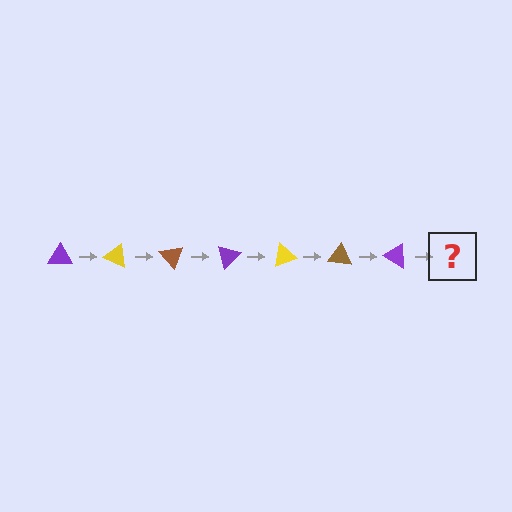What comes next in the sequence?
The next element should be a yellow triangle, rotated 175 degrees from the start.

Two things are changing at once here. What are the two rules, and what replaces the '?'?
The two rules are that it rotates 25 degrees each step and the color cycles through purple, yellow, and brown. The '?' should be a yellow triangle, rotated 175 degrees from the start.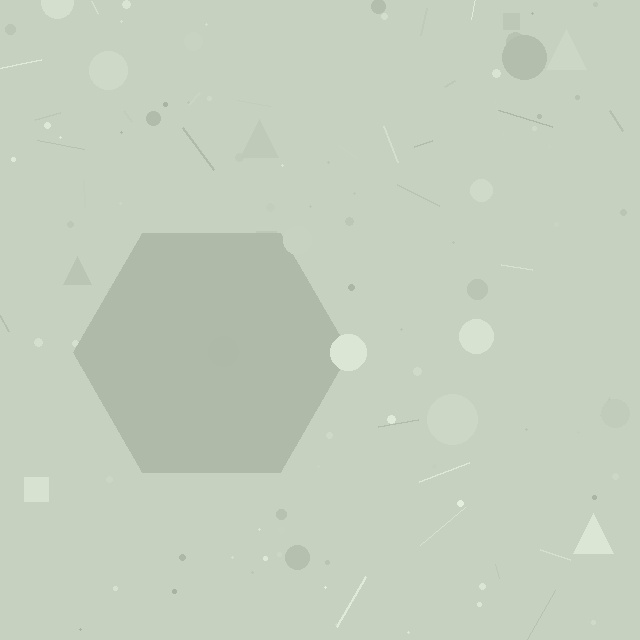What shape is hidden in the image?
A hexagon is hidden in the image.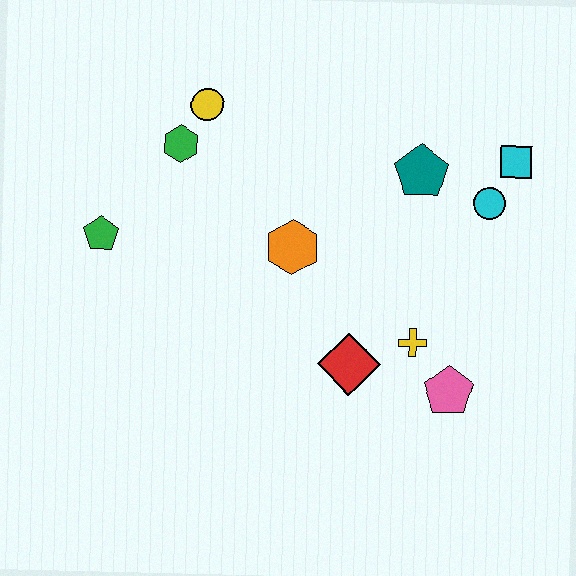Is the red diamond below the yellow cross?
Yes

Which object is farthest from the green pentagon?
The cyan square is farthest from the green pentagon.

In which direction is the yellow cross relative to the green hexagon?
The yellow cross is to the right of the green hexagon.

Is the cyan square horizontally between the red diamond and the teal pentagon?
No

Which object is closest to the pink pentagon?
The yellow cross is closest to the pink pentagon.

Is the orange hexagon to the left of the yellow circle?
No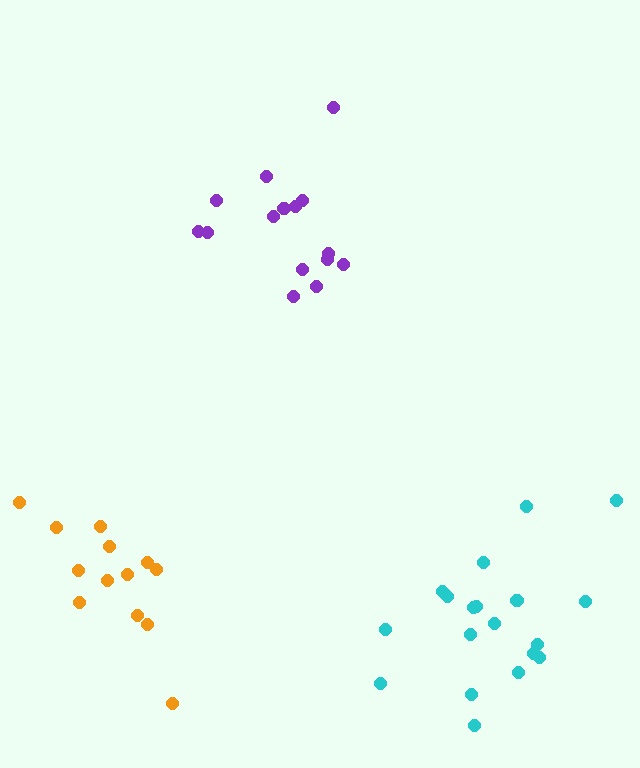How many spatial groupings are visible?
There are 3 spatial groupings.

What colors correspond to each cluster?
The clusters are colored: orange, purple, cyan.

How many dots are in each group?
Group 1: 13 dots, Group 2: 15 dots, Group 3: 19 dots (47 total).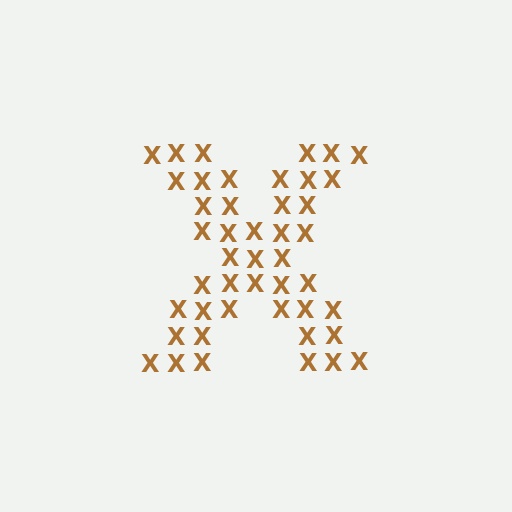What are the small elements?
The small elements are letter X's.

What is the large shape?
The large shape is the letter X.